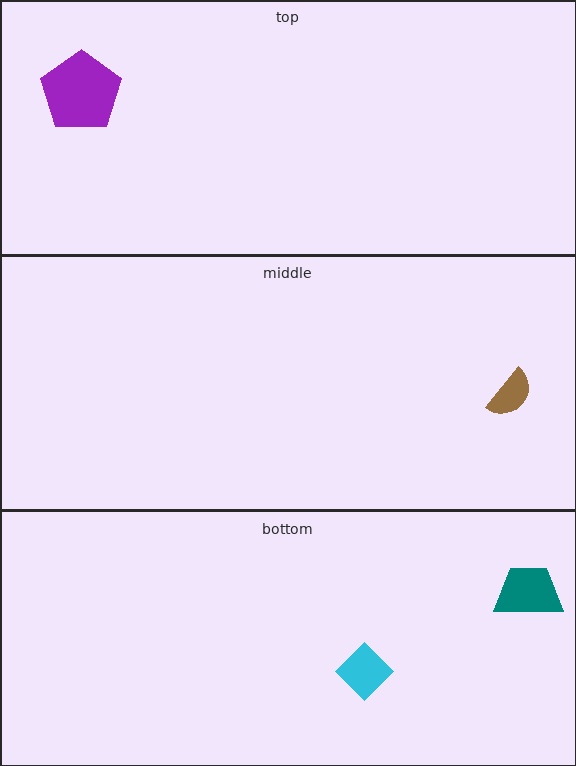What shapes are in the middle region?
The brown semicircle.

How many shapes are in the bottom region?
2.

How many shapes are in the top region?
1.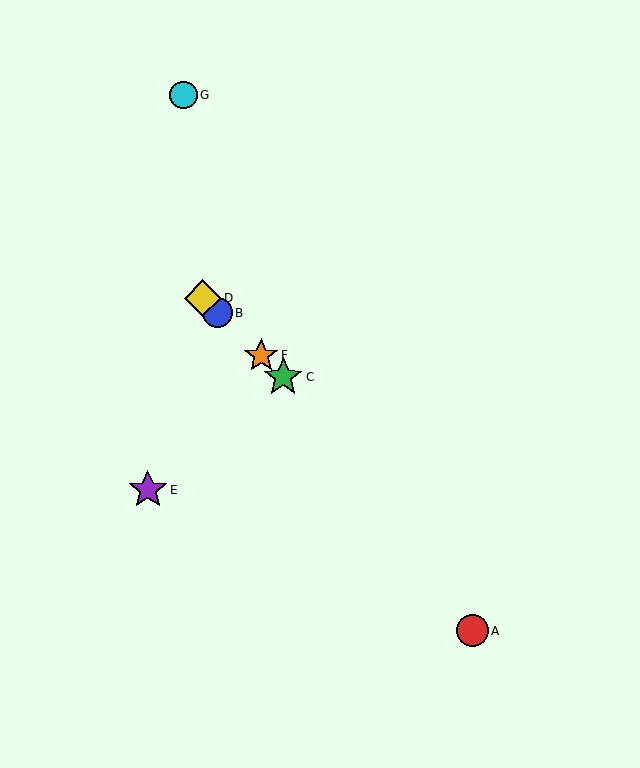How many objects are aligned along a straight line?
4 objects (B, C, D, F) are aligned along a straight line.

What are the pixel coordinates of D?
Object D is at (203, 298).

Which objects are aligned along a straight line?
Objects B, C, D, F are aligned along a straight line.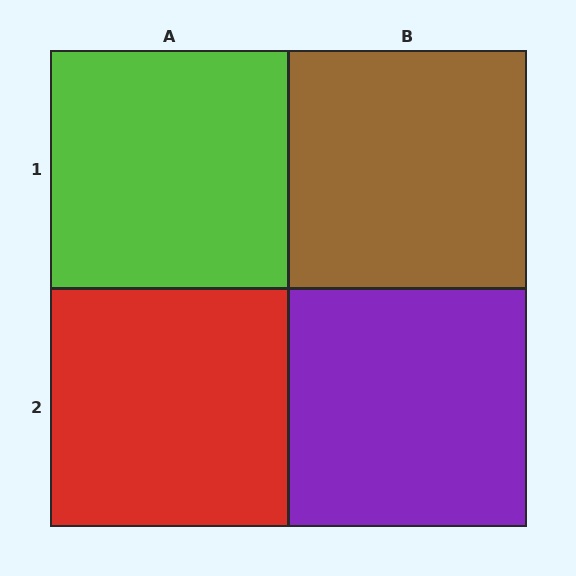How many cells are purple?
1 cell is purple.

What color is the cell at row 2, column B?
Purple.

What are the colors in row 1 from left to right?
Lime, brown.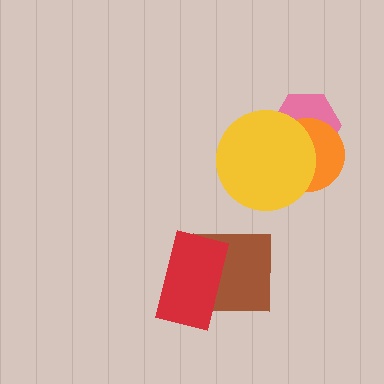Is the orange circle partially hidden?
Yes, it is partially covered by another shape.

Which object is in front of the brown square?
The red rectangle is in front of the brown square.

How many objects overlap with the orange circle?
2 objects overlap with the orange circle.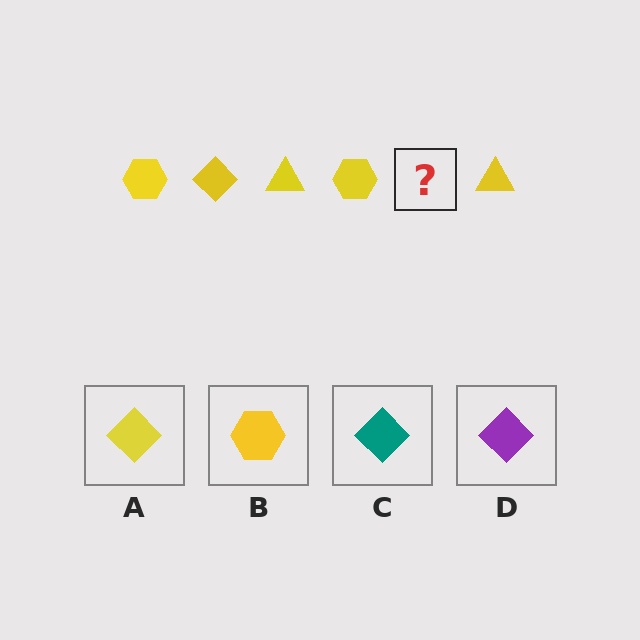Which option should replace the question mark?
Option A.